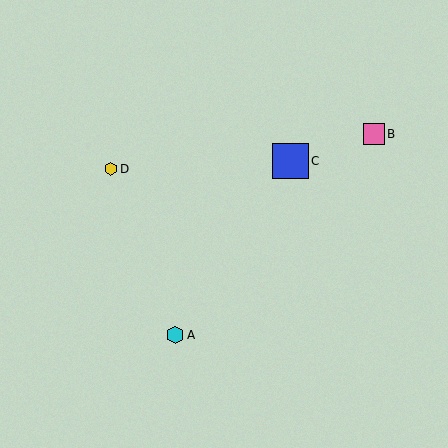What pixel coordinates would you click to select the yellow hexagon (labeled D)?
Click at (111, 169) to select the yellow hexagon D.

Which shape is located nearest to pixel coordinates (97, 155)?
The yellow hexagon (labeled D) at (111, 169) is nearest to that location.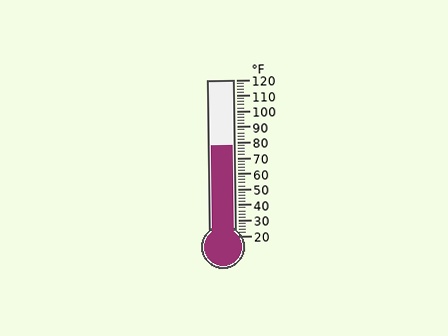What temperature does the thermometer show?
The thermometer shows approximately 78°F.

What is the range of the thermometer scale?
The thermometer scale ranges from 20°F to 120°F.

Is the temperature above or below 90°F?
The temperature is below 90°F.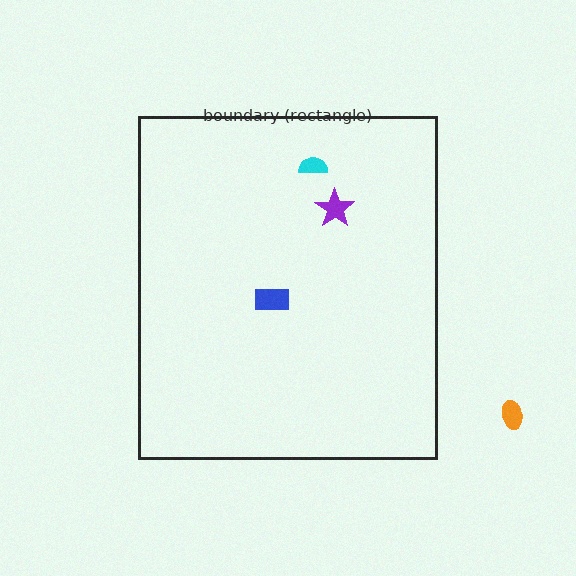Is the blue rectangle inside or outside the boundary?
Inside.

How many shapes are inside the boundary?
3 inside, 1 outside.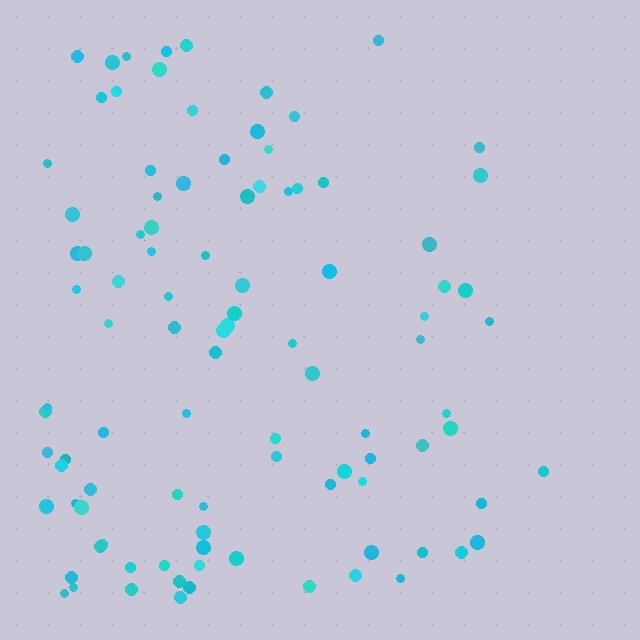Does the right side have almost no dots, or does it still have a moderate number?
Still a moderate number, just noticeably fewer than the left.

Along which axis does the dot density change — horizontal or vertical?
Horizontal.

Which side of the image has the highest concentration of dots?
The left.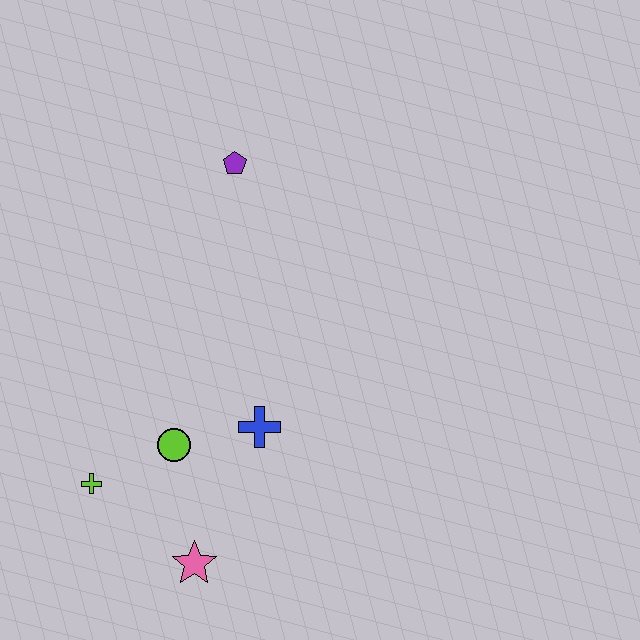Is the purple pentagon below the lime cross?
No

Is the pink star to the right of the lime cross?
Yes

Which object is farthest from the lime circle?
The purple pentagon is farthest from the lime circle.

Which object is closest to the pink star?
The lime circle is closest to the pink star.